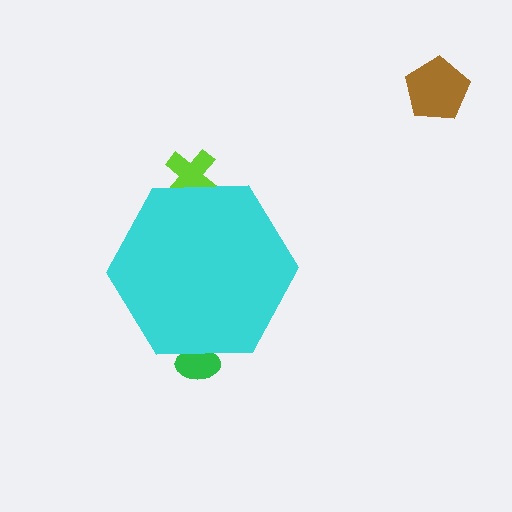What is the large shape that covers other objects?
A cyan hexagon.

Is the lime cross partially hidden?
Yes, the lime cross is partially hidden behind the cyan hexagon.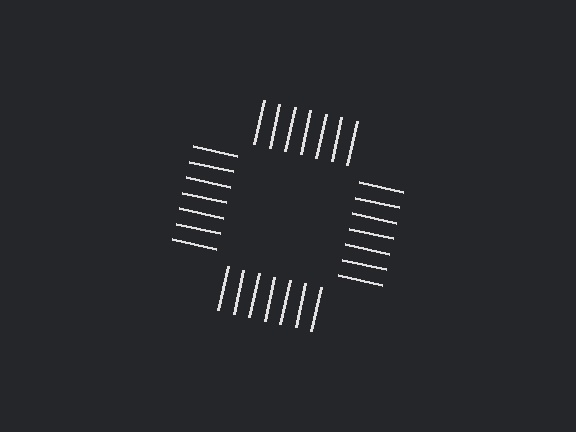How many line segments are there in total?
28 — 7 along each of the 4 edges.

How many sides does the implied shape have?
4 sides — the line-ends trace a square.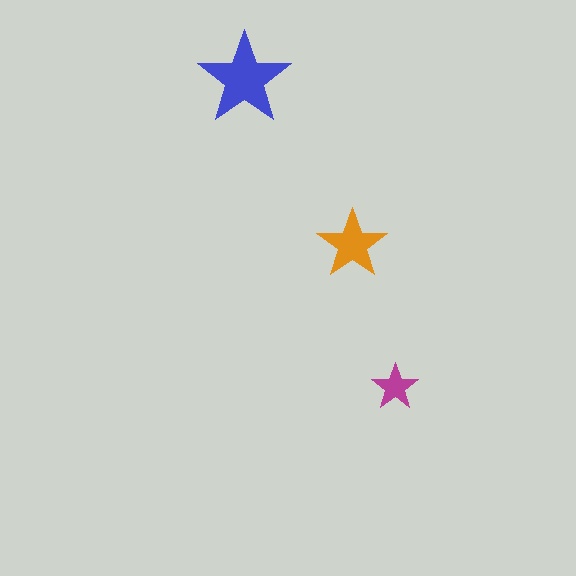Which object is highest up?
The blue star is topmost.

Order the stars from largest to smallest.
the blue one, the orange one, the magenta one.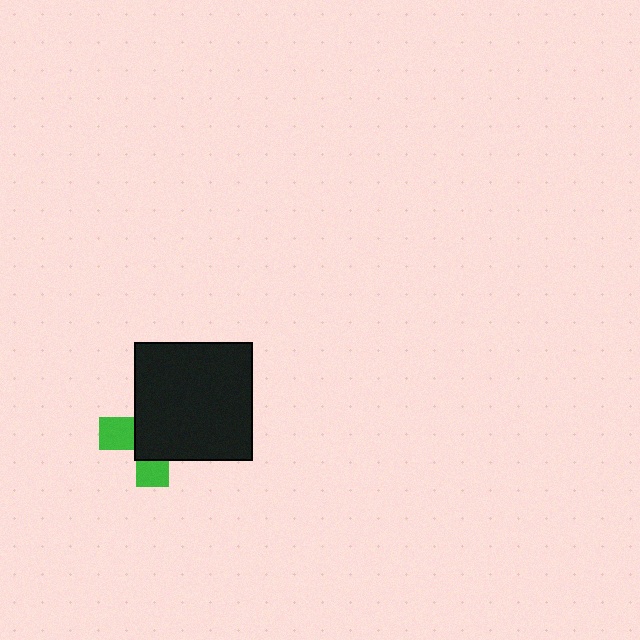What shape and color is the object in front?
The object in front is a black square.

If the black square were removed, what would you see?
You would see the complete green cross.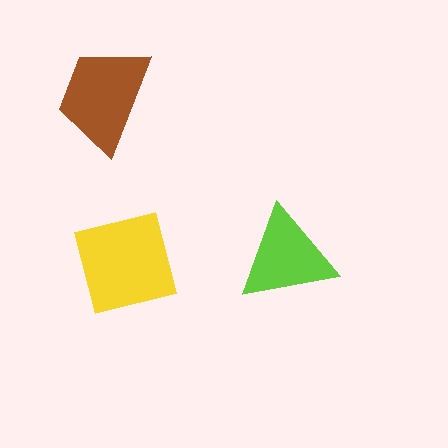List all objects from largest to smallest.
The yellow square, the brown trapezoid, the lime triangle.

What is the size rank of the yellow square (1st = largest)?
1st.